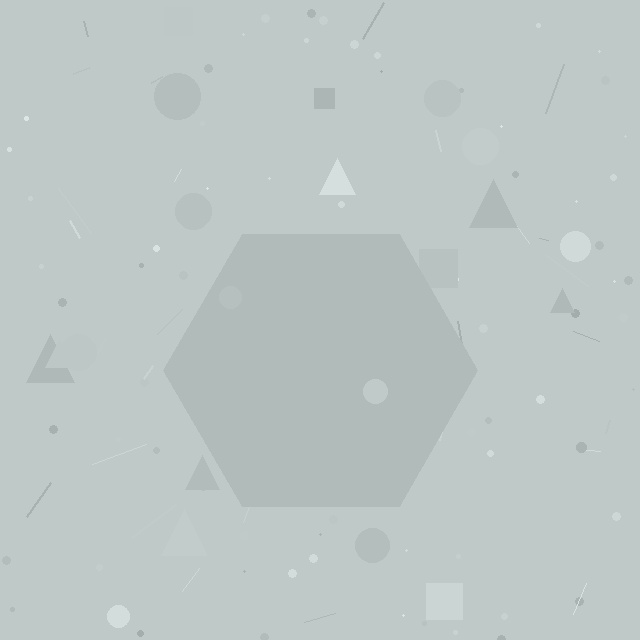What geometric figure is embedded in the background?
A hexagon is embedded in the background.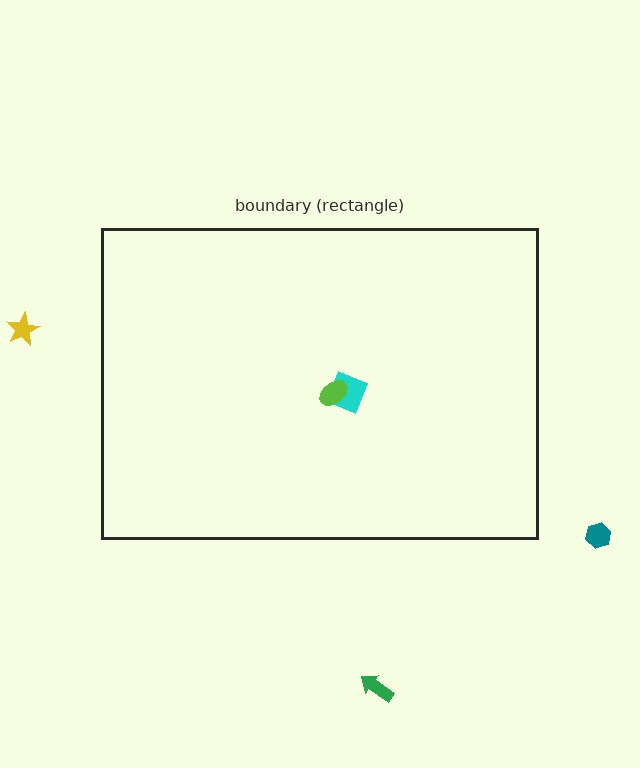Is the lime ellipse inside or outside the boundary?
Inside.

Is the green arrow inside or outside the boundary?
Outside.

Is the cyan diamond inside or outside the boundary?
Inside.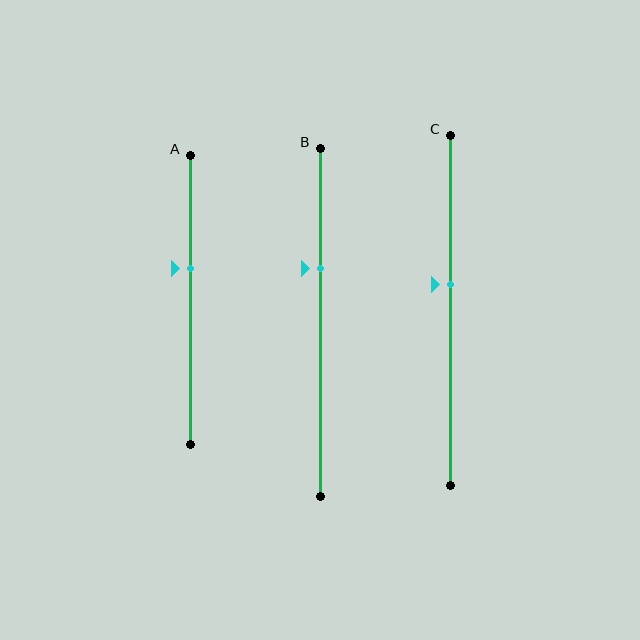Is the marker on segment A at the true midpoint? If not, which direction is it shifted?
No, the marker on segment A is shifted upward by about 11% of the segment length.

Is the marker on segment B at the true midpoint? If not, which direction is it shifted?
No, the marker on segment B is shifted upward by about 16% of the segment length.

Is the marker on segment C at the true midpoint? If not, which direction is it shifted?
No, the marker on segment C is shifted upward by about 8% of the segment length.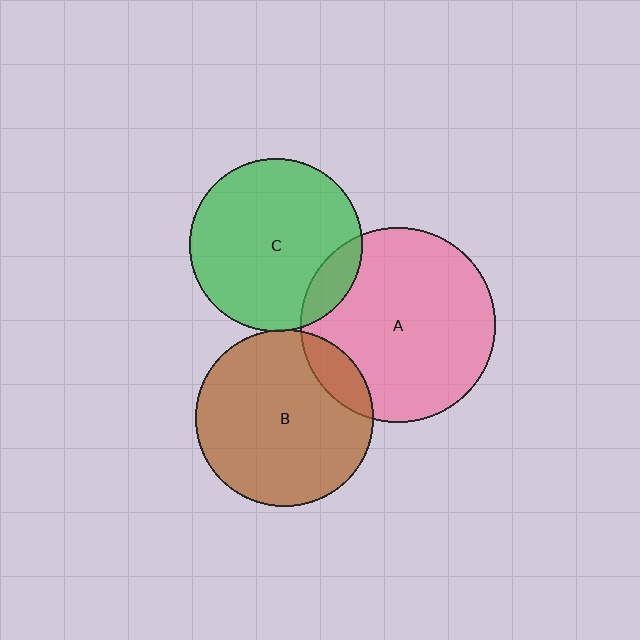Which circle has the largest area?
Circle A (pink).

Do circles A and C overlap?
Yes.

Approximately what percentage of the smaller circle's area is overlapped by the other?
Approximately 10%.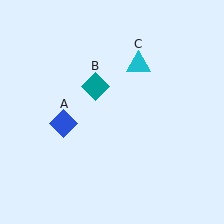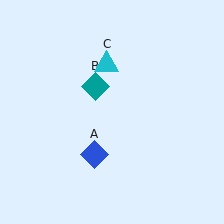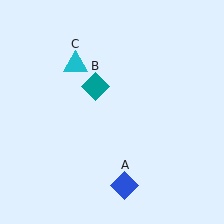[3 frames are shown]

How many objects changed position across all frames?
2 objects changed position: blue diamond (object A), cyan triangle (object C).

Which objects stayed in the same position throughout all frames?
Teal diamond (object B) remained stationary.